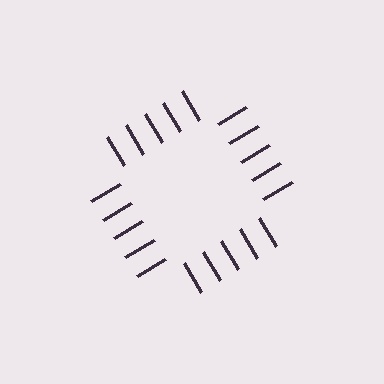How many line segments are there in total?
20 — 5 along each of the 4 edges.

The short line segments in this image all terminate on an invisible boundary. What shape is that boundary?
An illusory square — the line segments terminate on its edges but no continuous stroke is drawn.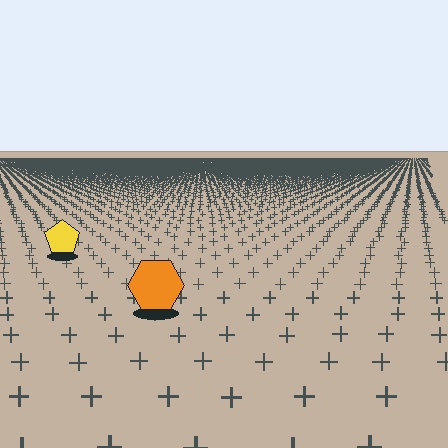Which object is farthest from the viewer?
The yellow pentagon is farthest from the viewer. It appears smaller and the ground texture around it is denser.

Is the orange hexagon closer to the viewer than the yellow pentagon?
Yes. The orange hexagon is closer — you can tell from the texture gradient: the ground texture is coarser near it.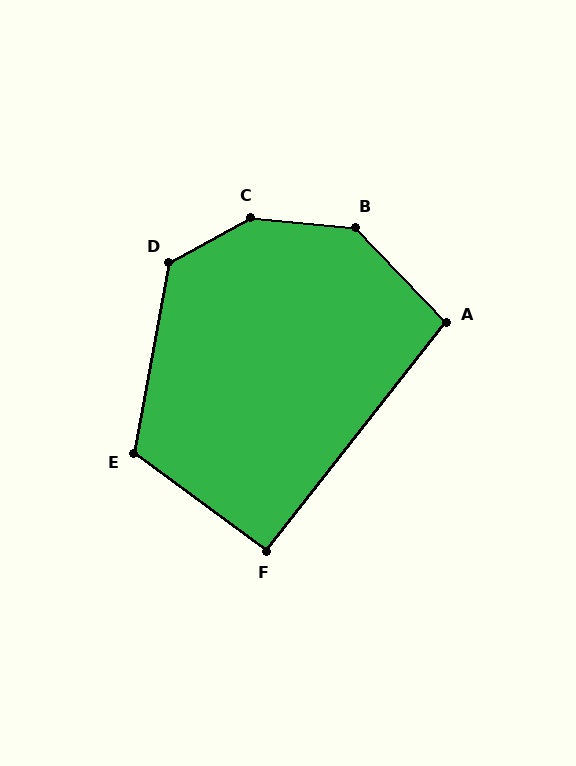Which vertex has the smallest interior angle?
F, at approximately 92 degrees.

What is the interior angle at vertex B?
Approximately 139 degrees (obtuse).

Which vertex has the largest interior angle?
C, at approximately 146 degrees.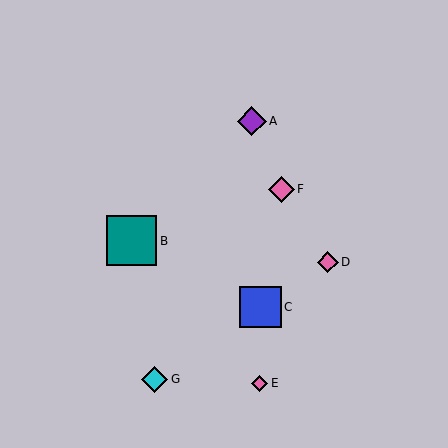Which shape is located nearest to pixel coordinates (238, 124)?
The purple diamond (labeled A) at (252, 121) is nearest to that location.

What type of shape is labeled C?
Shape C is a blue square.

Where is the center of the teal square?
The center of the teal square is at (132, 241).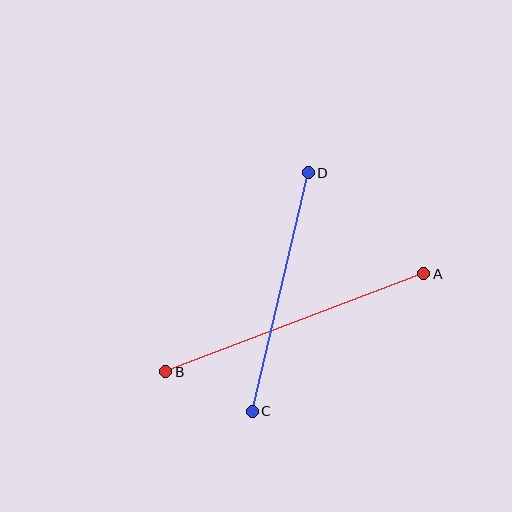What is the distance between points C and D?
The distance is approximately 245 pixels.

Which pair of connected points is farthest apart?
Points A and B are farthest apart.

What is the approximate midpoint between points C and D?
The midpoint is at approximately (280, 292) pixels.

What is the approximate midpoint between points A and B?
The midpoint is at approximately (295, 323) pixels.